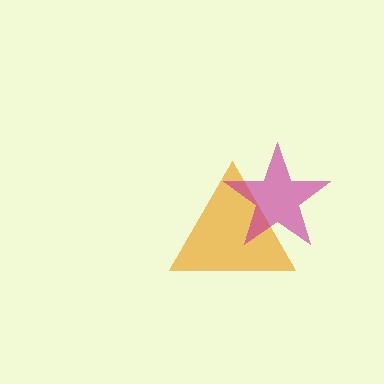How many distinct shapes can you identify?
There are 2 distinct shapes: an orange triangle, a magenta star.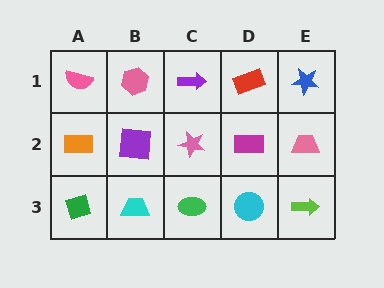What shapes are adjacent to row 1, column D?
A magenta rectangle (row 2, column D), a purple arrow (row 1, column C), a blue star (row 1, column E).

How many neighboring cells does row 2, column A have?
3.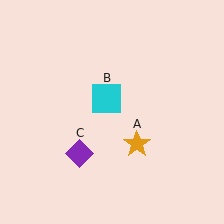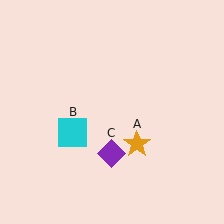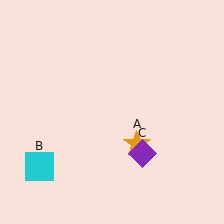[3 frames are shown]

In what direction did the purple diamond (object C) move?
The purple diamond (object C) moved right.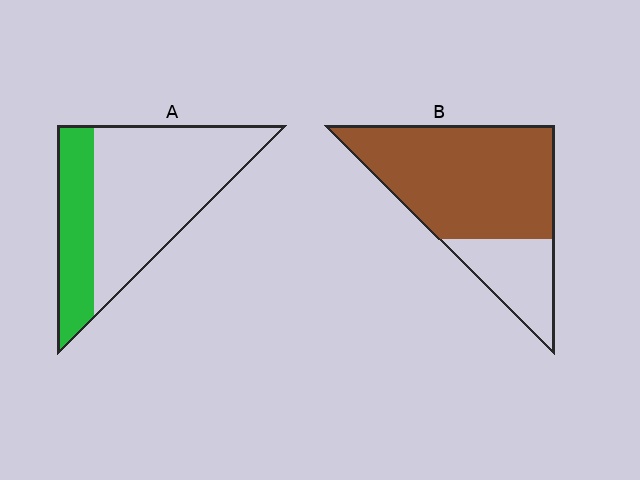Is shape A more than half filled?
No.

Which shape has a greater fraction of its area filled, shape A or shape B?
Shape B.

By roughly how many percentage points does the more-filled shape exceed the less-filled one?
By roughly 45 percentage points (B over A).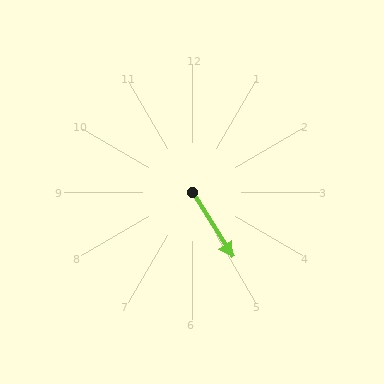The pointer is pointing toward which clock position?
Roughly 5 o'clock.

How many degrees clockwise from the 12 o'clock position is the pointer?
Approximately 148 degrees.